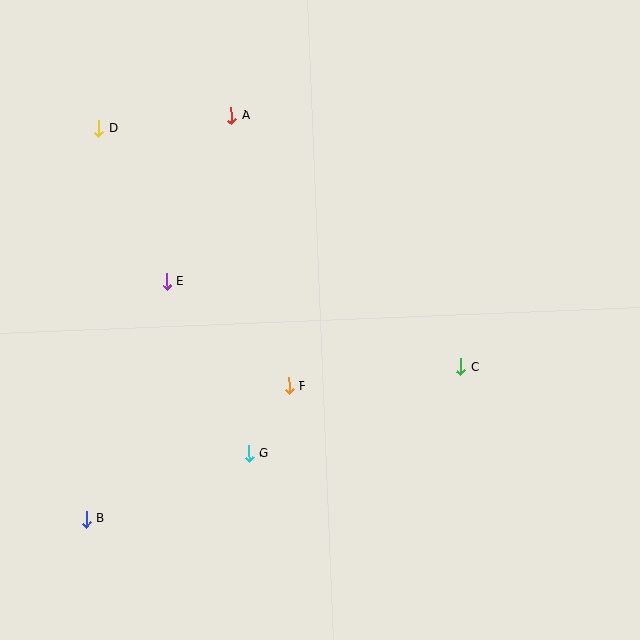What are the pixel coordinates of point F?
Point F is at (289, 386).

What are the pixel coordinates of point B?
Point B is at (86, 519).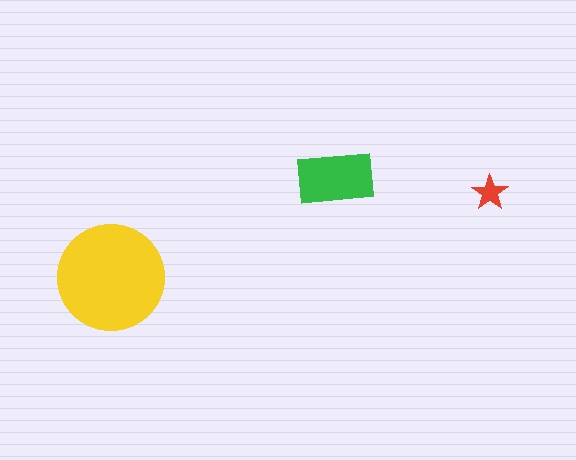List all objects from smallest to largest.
The red star, the green rectangle, the yellow circle.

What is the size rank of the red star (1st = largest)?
3rd.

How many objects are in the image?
There are 3 objects in the image.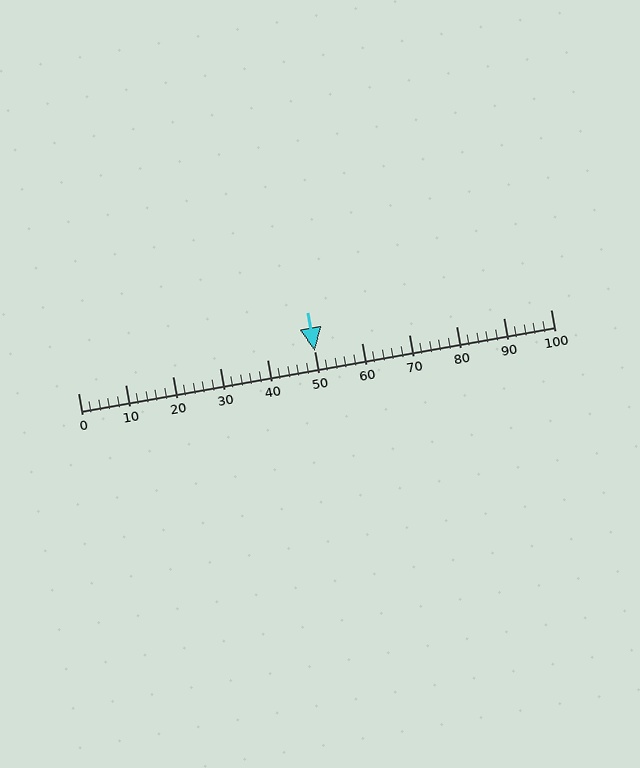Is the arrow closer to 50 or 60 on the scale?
The arrow is closer to 50.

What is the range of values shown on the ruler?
The ruler shows values from 0 to 100.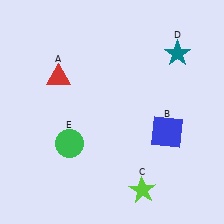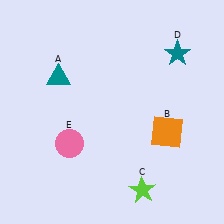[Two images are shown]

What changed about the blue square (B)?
In Image 1, B is blue. In Image 2, it changed to orange.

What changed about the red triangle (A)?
In Image 1, A is red. In Image 2, it changed to teal.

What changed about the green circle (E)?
In Image 1, E is green. In Image 2, it changed to pink.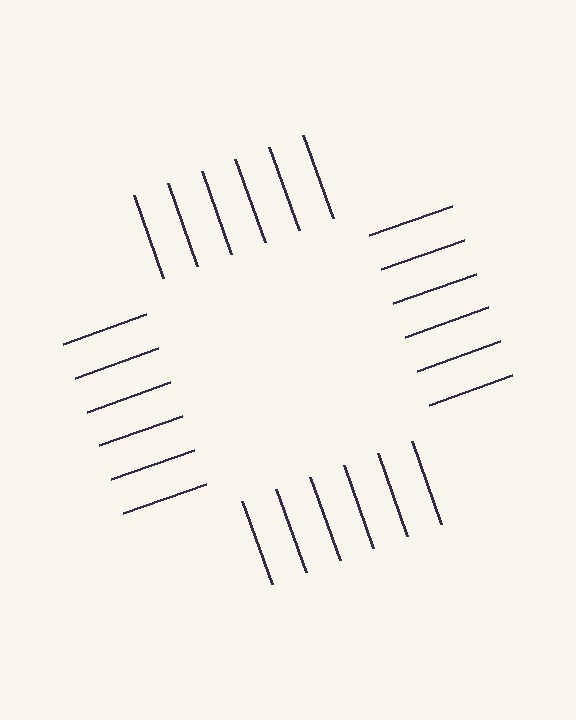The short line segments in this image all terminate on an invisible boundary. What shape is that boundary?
An illusory square — the line segments terminate on its edges but no continuous stroke is drawn.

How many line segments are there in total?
24 — 6 along each of the 4 edges.